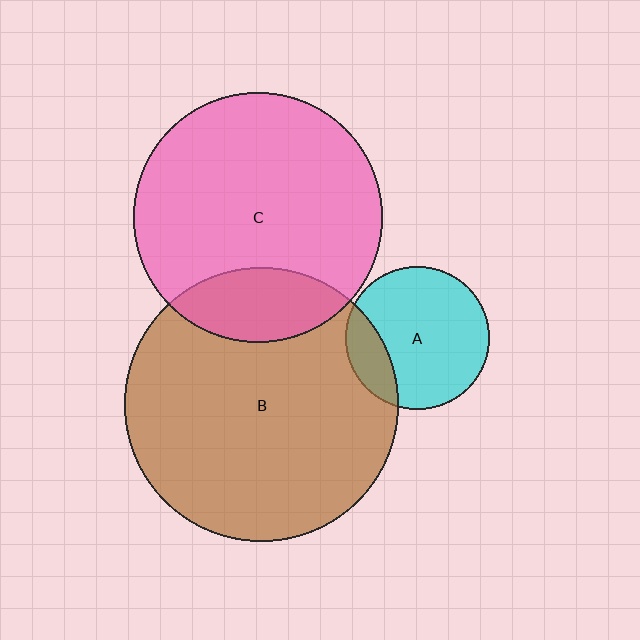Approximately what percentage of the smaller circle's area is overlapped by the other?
Approximately 20%.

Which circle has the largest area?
Circle B (brown).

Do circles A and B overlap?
Yes.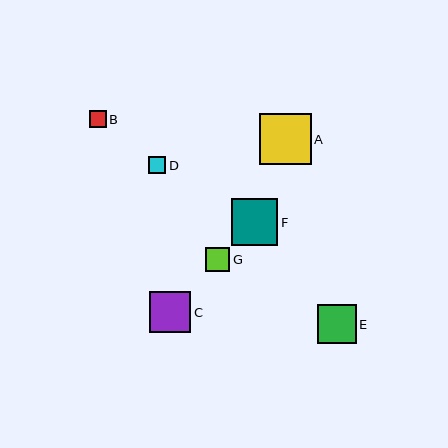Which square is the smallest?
Square B is the smallest with a size of approximately 17 pixels.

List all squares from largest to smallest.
From largest to smallest: A, F, C, E, G, D, B.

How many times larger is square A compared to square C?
Square A is approximately 1.3 times the size of square C.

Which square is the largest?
Square A is the largest with a size of approximately 51 pixels.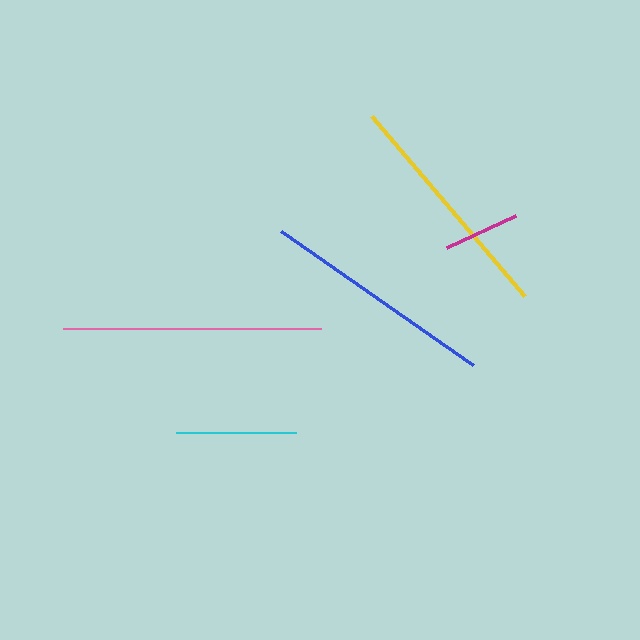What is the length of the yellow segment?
The yellow segment is approximately 236 pixels long.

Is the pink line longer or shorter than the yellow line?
The pink line is longer than the yellow line.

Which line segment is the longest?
The pink line is the longest at approximately 258 pixels.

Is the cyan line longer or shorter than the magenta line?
The cyan line is longer than the magenta line.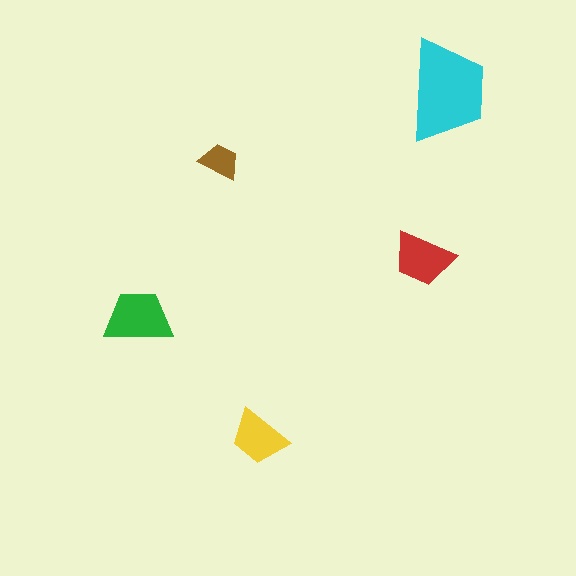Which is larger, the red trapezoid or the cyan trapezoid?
The cyan one.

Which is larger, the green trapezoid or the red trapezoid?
The green one.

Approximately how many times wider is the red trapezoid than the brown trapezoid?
About 1.5 times wider.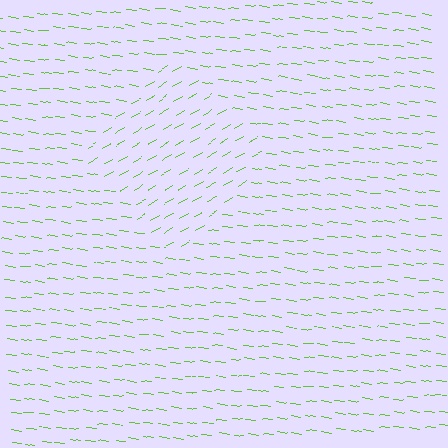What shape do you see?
I see a diamond.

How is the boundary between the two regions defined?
The boundary is defined purely by a change in line orientation (approximately 39 degrees difference). All lines are the same color and thickness.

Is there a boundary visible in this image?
Yes, there is a texture boundary formed by a change in line orientation.